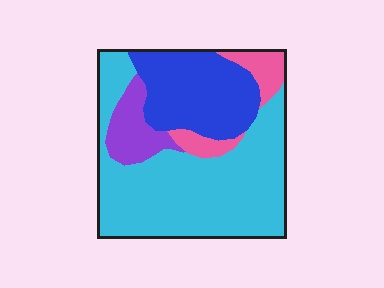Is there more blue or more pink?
Blue.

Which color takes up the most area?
Cyan, at roughly 55%.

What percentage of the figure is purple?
Purple covers 9% of the figure.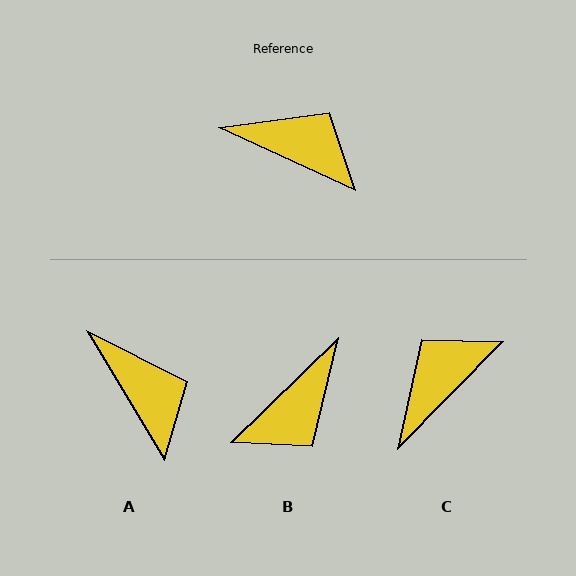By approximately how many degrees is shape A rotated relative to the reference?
Approximately 34 degrees clockwise.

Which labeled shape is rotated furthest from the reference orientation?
B, about 111 degrees away.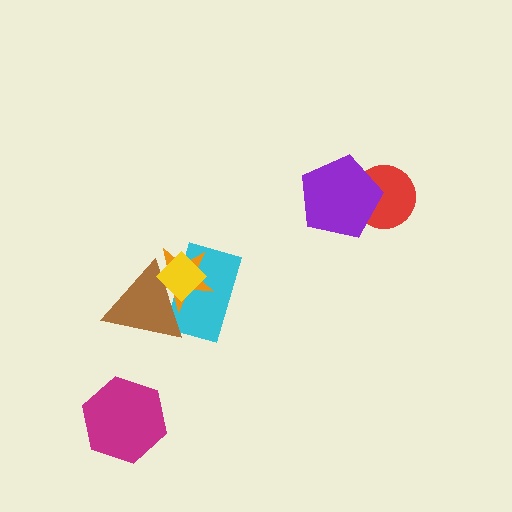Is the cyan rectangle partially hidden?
Yes, it is partially covered by another shape.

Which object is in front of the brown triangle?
The yellow diamond is in front of the brown triangle.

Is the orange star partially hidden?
Yes, it is partially covered by another shape.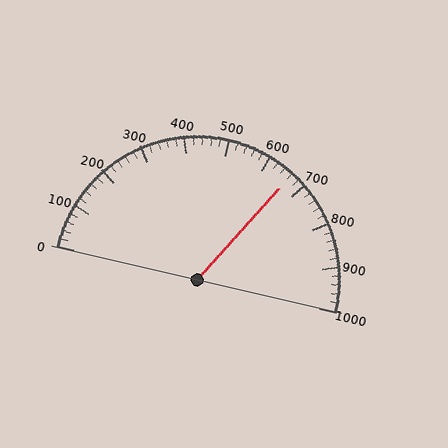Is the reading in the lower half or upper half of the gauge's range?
The reading is in the upper half of the range (0 to 1000).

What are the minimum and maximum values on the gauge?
The gauge ranges from 0 to 1000.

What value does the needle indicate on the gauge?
The needle indicates approximately 660.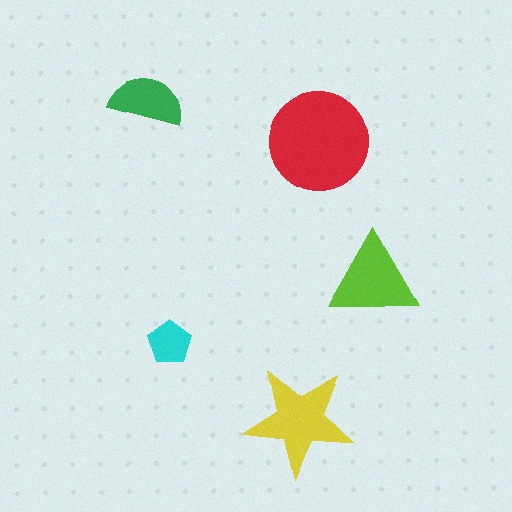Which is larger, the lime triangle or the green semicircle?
The lime triangle.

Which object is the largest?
The red circle.